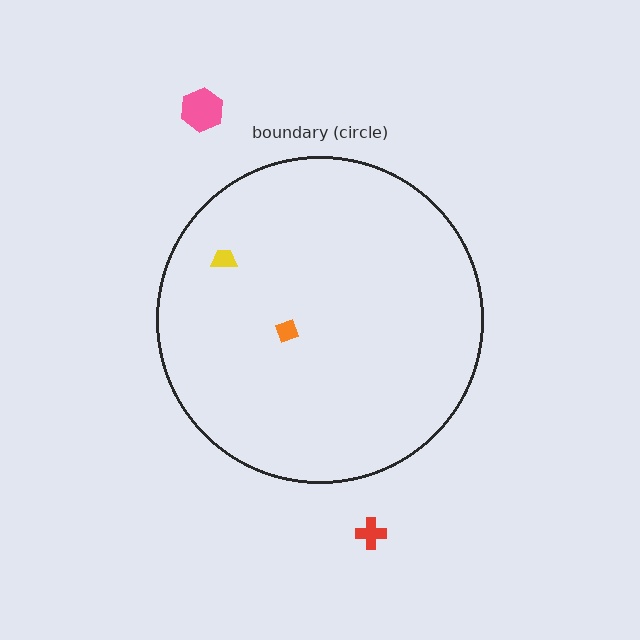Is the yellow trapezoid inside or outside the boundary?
Inside.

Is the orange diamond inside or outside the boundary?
Inside.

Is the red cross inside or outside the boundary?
Outside.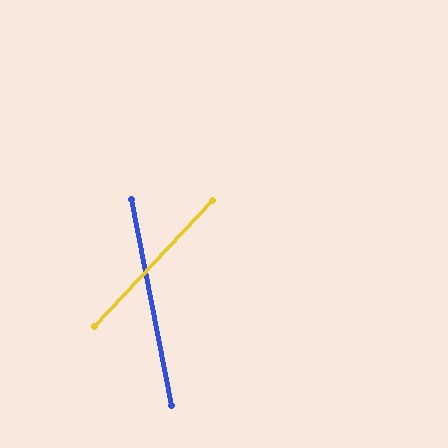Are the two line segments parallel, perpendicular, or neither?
Neither parallel nor perpendicular — they differ by about 54°.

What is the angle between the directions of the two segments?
Approximately 54 degrees.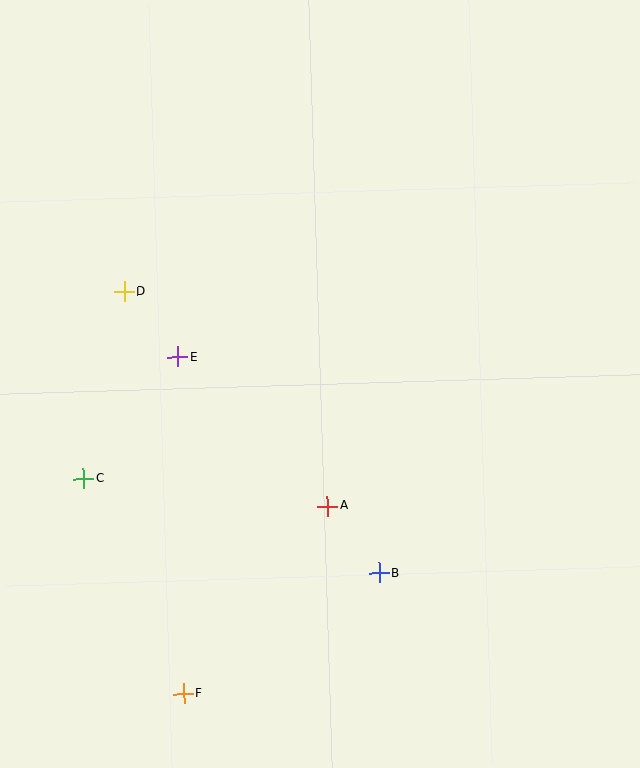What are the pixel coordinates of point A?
Point A is at (328, 506).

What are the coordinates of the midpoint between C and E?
The midpoint between C and E is at (131, 418).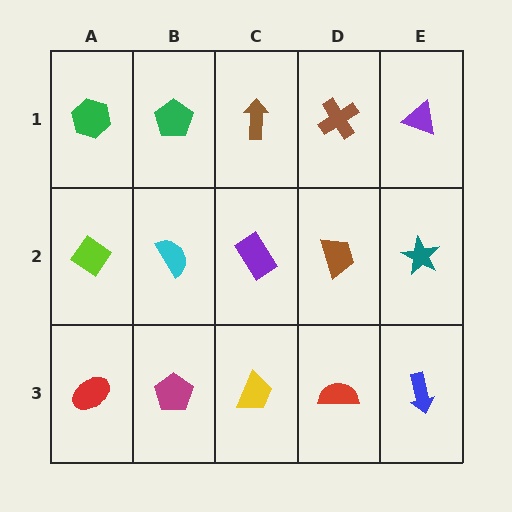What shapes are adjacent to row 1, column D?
A brown trapezoid (row 2, column D), a brown arrow (row 1, column C), a purple triangle (row 1, column E).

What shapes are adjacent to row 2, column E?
A purple triangle (row 1, column E), a blue arrow (row 3, column E), a brown trapezoid (row 2, column D).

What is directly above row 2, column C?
A brown arrow.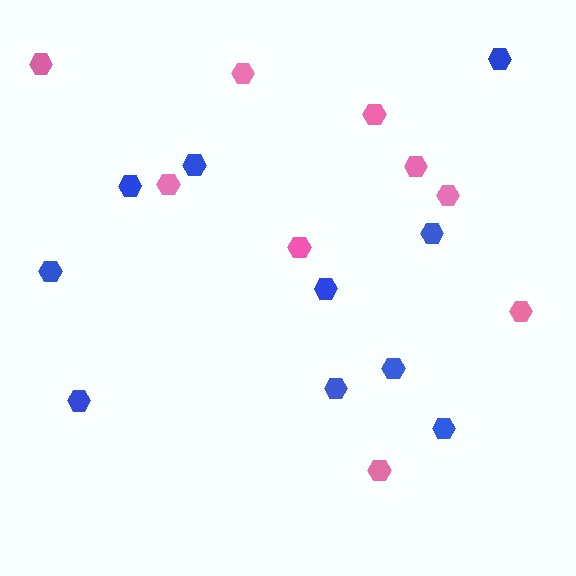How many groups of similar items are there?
There are 2 groups: one group of blue hexagons (10) and one group of pink hexagons (9).